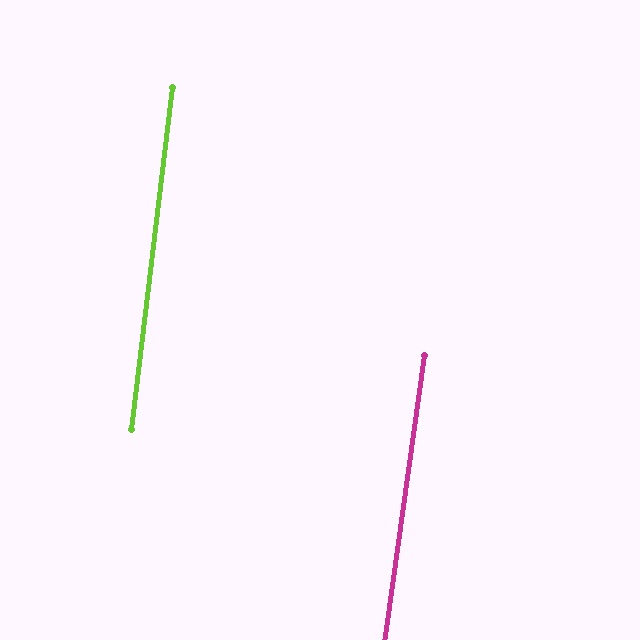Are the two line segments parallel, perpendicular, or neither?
Parallel — their directions differ by only 1.2°.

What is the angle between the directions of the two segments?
Approximately 1 degree.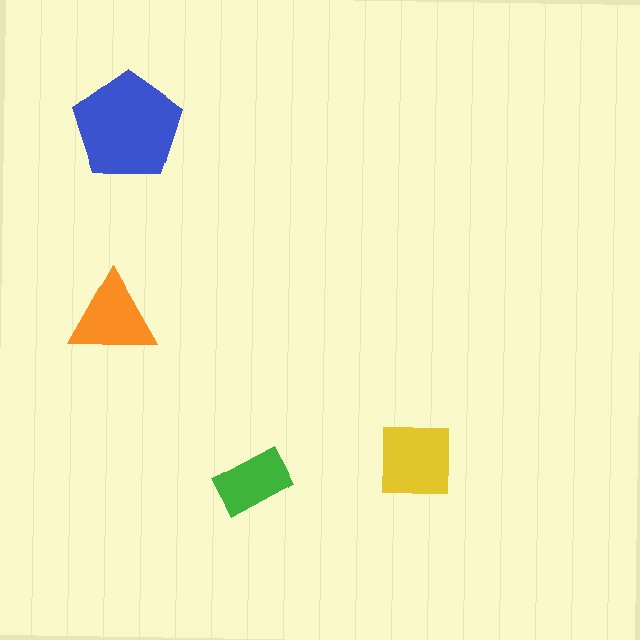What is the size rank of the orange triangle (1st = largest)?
3rd.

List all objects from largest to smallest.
The blue pentagon, the yellow square, the orange triangle, the green rectangle.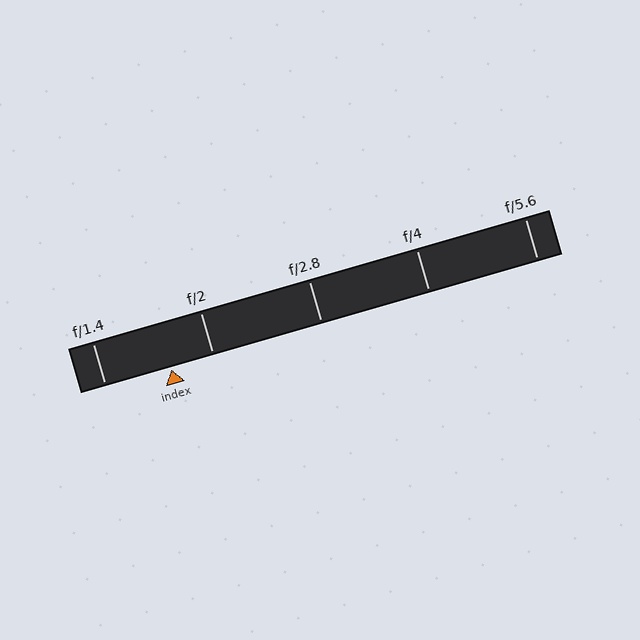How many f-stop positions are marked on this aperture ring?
There are 5 f-stop positions marked.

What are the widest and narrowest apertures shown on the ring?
The widest aperture shown is f/1.4 and the narrowest is f/5.6.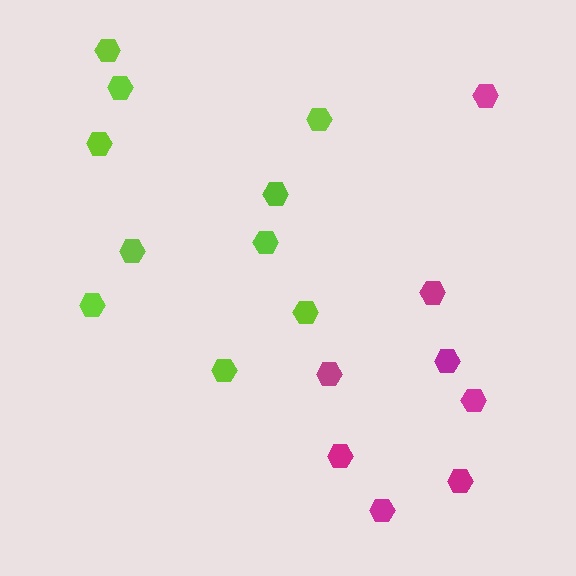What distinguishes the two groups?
There are 2 groups: one group of lime hexagons (10) and one group of magenta hexagons (8).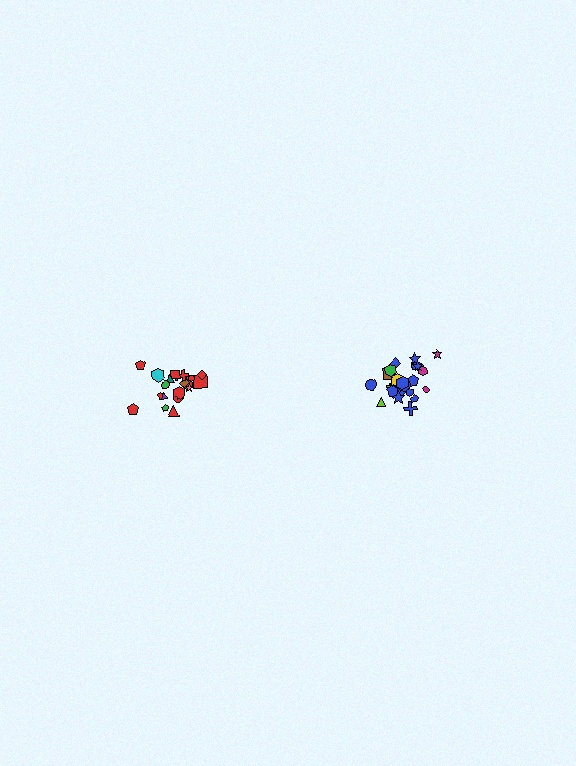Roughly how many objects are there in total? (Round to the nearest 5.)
Roughly 45 objects in total.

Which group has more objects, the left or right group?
The right group.